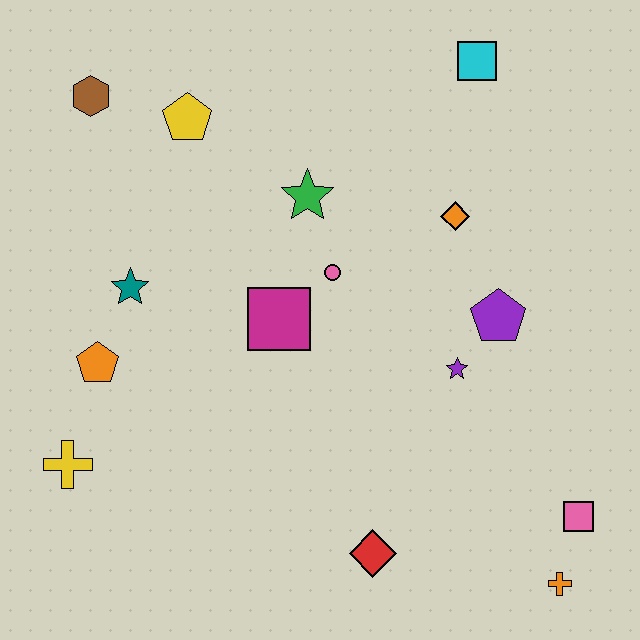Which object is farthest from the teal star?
The orange cross is farthest from the teal star.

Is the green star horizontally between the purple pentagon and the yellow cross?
Yes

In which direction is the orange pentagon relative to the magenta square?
The orange pentagon is to the left of the magenta square.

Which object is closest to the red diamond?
The orange cross is closest to the red diamond.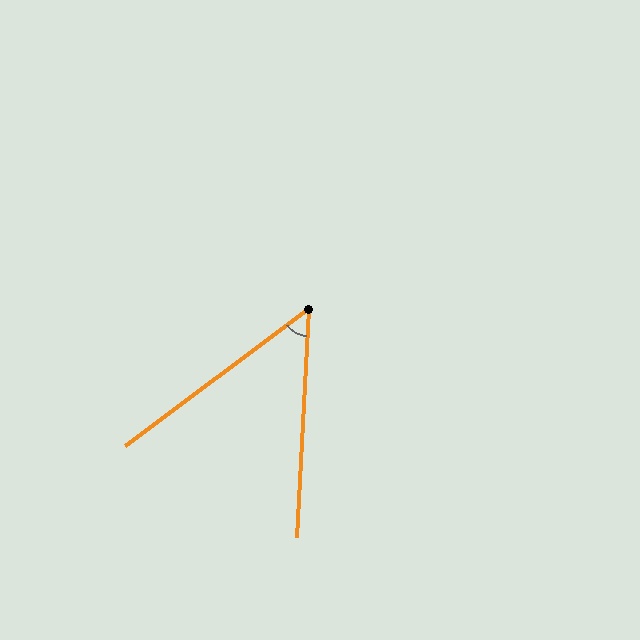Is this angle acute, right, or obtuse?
It is acute.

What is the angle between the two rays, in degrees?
Approximately 50 degrees.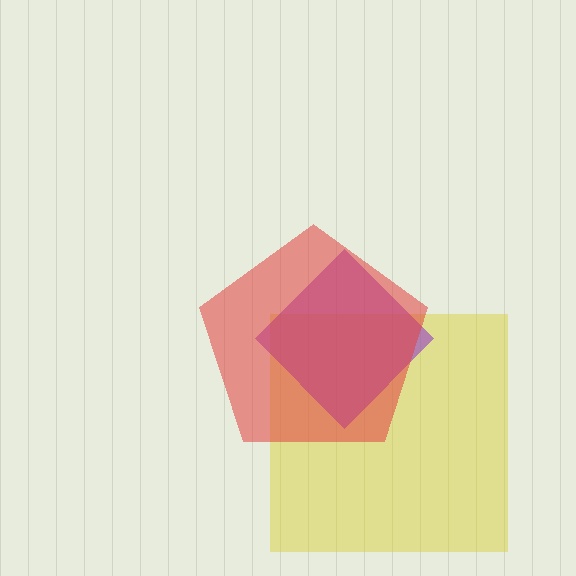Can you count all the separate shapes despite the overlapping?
Yes, there are 3 separate shapes.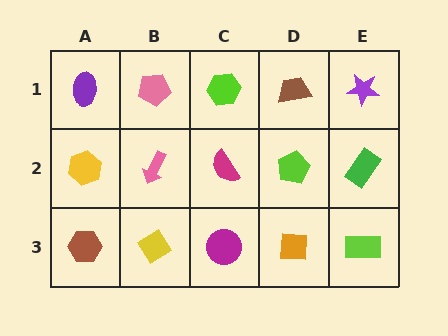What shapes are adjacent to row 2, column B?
A pink pentagon (row 1, column B), a yellow diamond (row 3, column B), a yellow hexagon (row 2, column A), a magenta semicircle (row 2, column C).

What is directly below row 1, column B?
A pink arrow.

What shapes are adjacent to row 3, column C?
A magenta semicircle (row 2, column C), a yellow diamond (row 3, column B), an orange square (row 3, column D).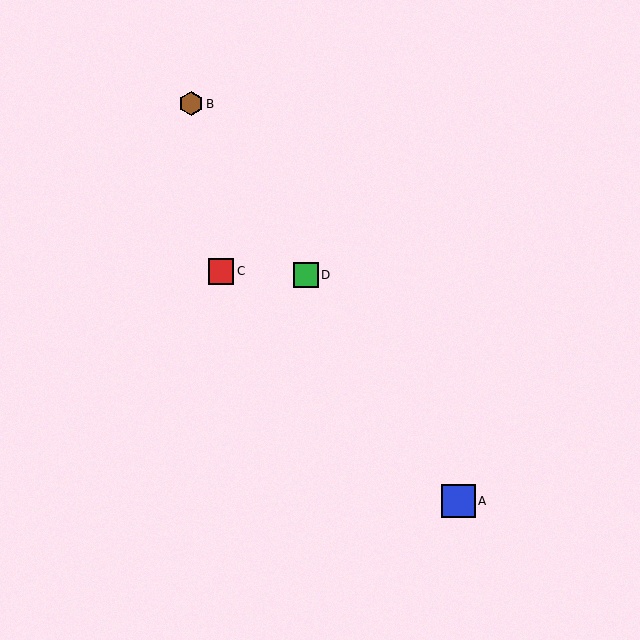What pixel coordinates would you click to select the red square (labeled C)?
Click at (221, 271) to select the red square C.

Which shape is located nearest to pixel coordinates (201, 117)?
The brown hexagon (labeled B) at (191, 104) is nearest to that location.